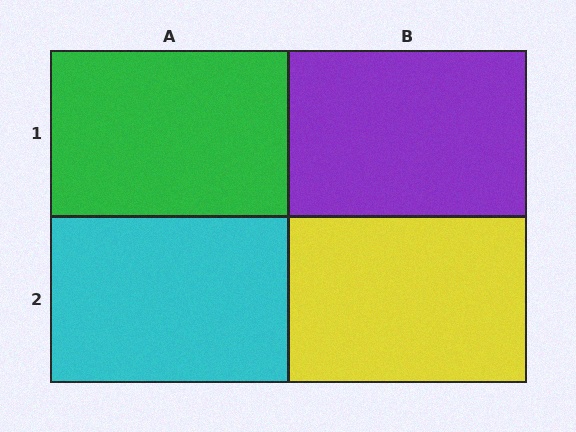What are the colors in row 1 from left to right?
Green, purple.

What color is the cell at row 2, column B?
Yellow.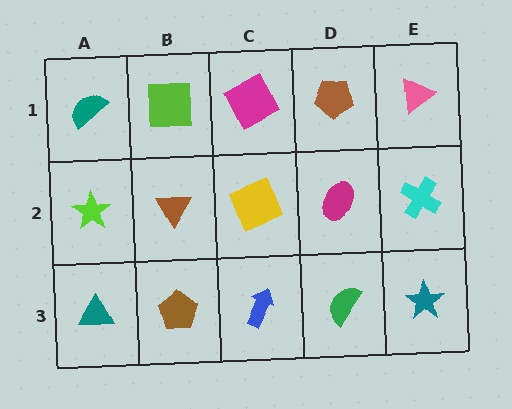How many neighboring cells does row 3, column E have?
2.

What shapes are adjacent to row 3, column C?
A yellow square (row 2, column C), a brown pentagon (row 3, column B), a green semicircle (row 3, column D).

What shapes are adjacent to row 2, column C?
A magenta square (row 1, column C), a blue arrow (row 3, column C), a brown triangle (row 2, column B), a magenta ellipse (row 2, column D).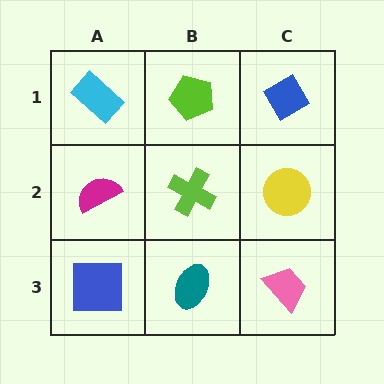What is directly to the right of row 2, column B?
A yellow circle.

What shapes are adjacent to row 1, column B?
A lime cross (row 2, column B), a cyan rectangle (row 1, column A), a blue diamond (row 1, column C).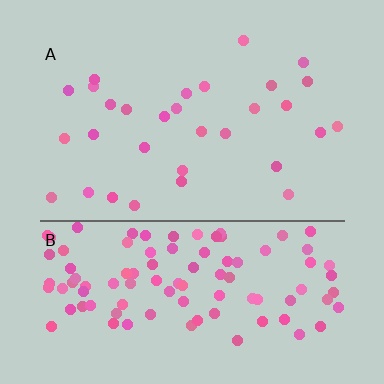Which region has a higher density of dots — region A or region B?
B (the bottom).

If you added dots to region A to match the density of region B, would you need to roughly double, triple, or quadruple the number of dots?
Approximately quadruple.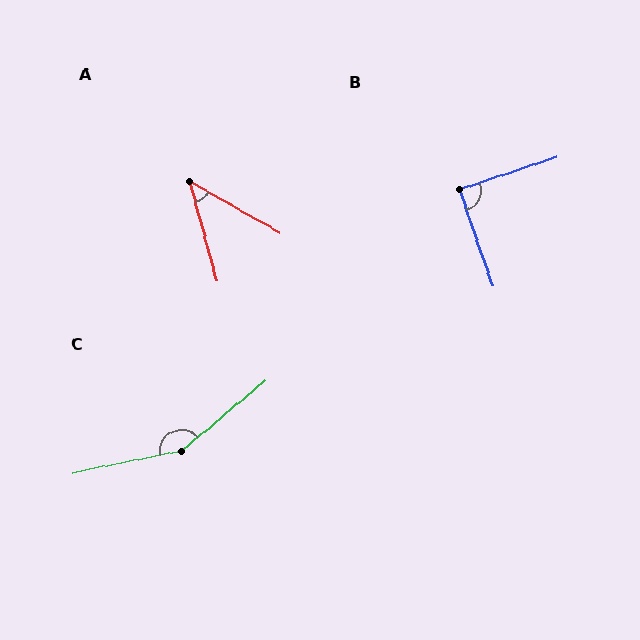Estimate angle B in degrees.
Approximately 90 degrees.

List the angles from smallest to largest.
A (45°), B (90°), C (152°).